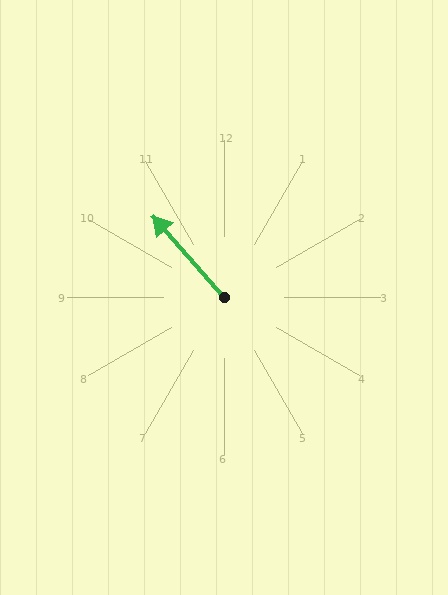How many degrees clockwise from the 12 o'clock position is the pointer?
Approximately 319 degrees.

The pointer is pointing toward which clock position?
Roughly 11 o'clock.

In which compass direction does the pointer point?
Northwest.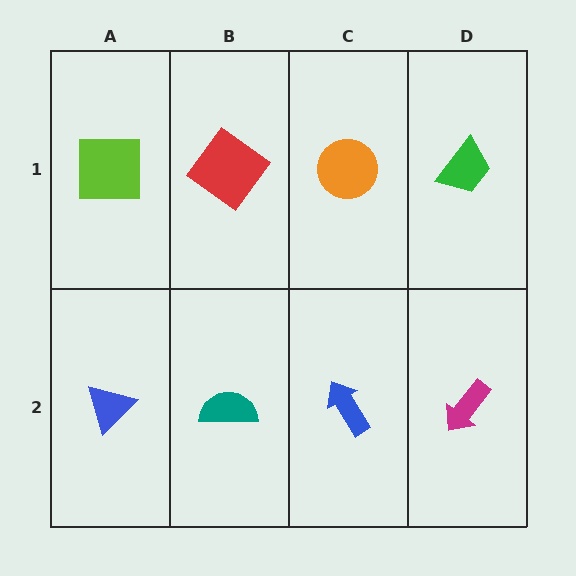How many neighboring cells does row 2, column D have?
2.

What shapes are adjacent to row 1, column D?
A magenta arrow (row 2, column D), an orange circle (row 1, column C).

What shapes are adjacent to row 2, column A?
A lime square (row 1, column A), a teal semicircle (row 2, column B).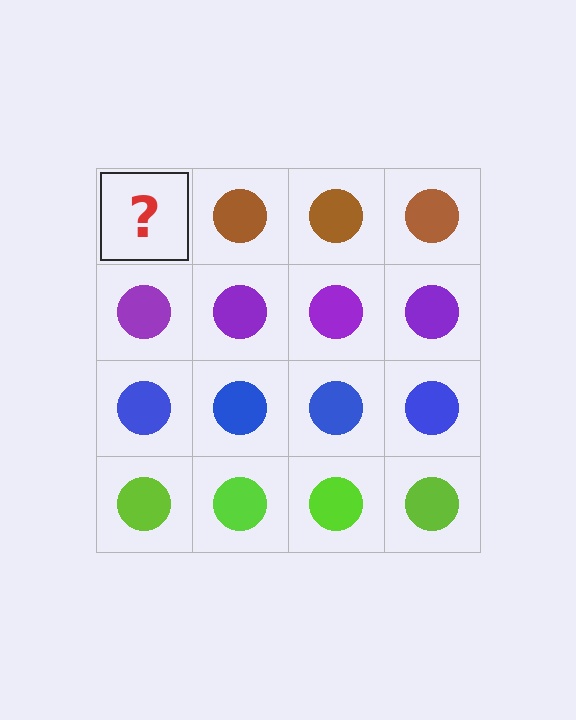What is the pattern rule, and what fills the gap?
The rule is that each row has a consistent color. The gap should be filled with a brown circle.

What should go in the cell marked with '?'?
The missing cell should contain a brown circle.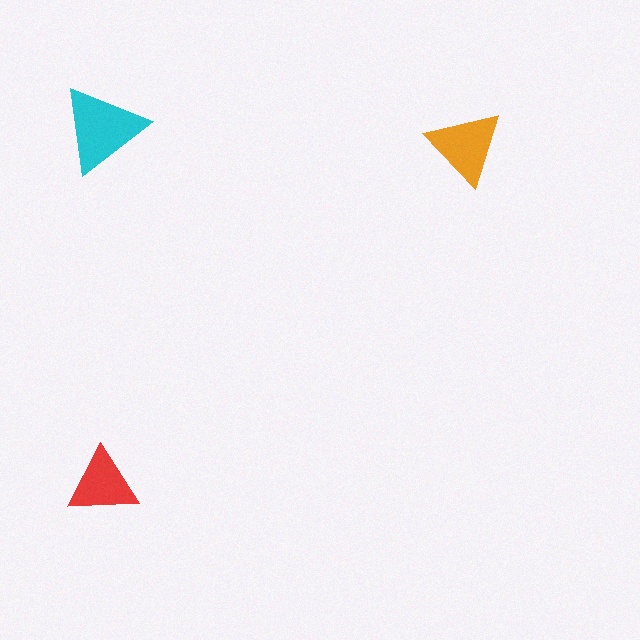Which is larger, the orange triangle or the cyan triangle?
The cyan one.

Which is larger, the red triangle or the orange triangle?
The orange one.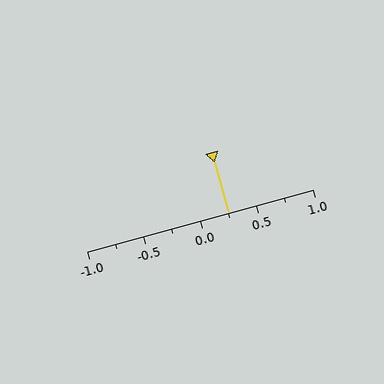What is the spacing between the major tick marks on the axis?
The major ticks are spaced 0.5 apart.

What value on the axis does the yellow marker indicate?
The marker indicates approximately 0.25.